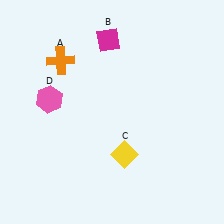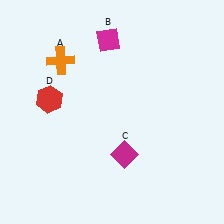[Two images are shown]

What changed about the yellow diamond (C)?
In Image 1, C is yellow. In Image 2, it changed to magenta.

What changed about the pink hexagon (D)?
In Image 1, D is pink. In Image 2, it changed to red.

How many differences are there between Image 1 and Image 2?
There are 2 differences between the two images.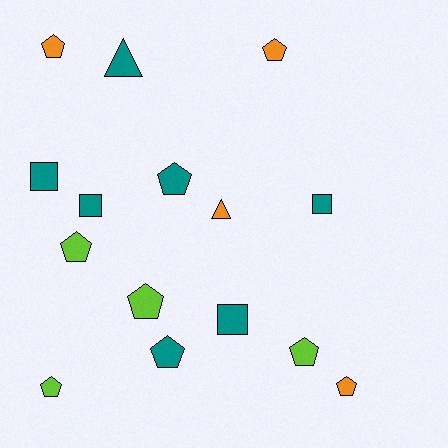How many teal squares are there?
There are 4 teal squares.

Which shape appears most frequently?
Pentagon, with 9 objects.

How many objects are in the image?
There are 15 objects.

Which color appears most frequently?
Teal, with 7 objects.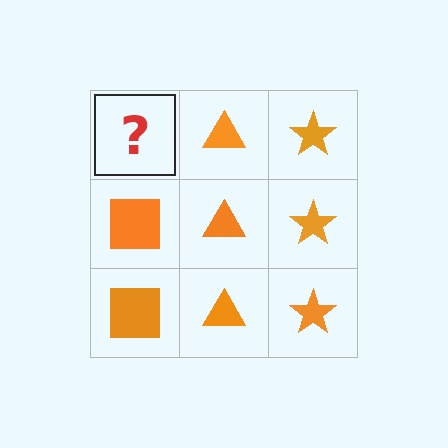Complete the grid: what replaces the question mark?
The question mark should be replaced with an orange square.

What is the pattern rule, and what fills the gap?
The rule is that each column has a consistent shape. The gap should be filled with an orange square.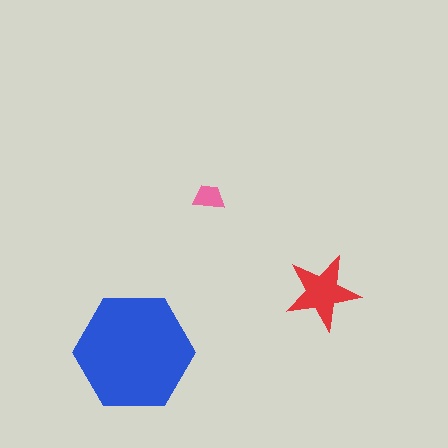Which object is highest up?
The pink trapezoid is topmost.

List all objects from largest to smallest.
The blue hexagon, the red star, the pink trapezoid.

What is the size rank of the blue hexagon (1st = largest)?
1st.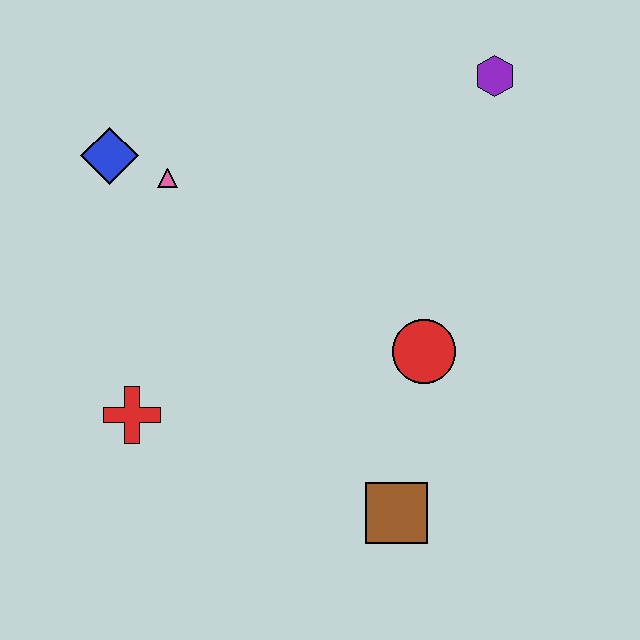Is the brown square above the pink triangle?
No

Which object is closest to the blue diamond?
The pink triangle is closest to the blue diamond.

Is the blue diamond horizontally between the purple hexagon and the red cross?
No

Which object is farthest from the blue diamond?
The brown square is farthest from the blue diamond.